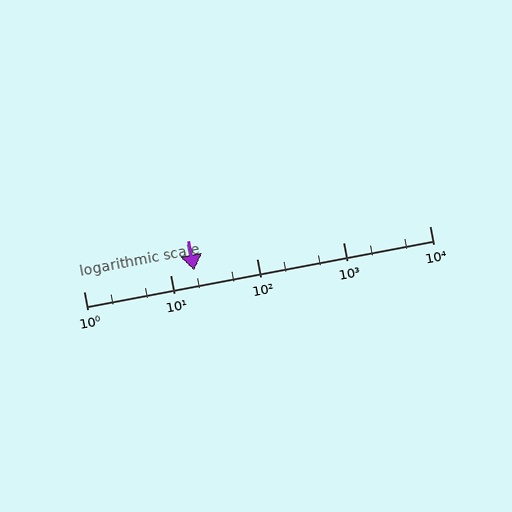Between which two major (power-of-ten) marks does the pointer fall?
The pointer is between 10 and 100.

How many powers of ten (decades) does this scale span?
The scale spans 4 decades, from 1 to 10000.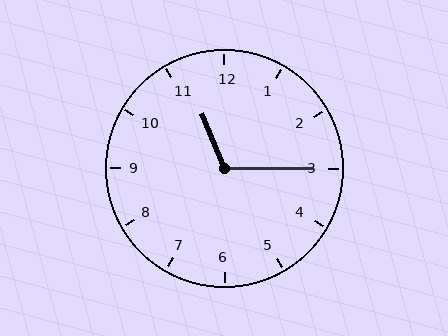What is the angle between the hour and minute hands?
Approximately 112 degrees.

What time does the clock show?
11:15.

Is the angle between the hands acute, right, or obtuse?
It is obtuse.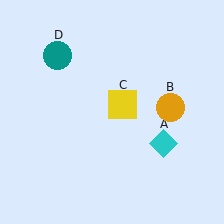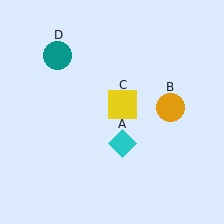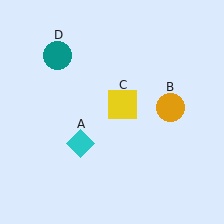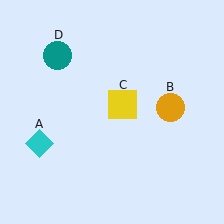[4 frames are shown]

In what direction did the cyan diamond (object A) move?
The cyan diamond (object A) moved left.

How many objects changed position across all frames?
1 object changed position: cyan diamond (object A).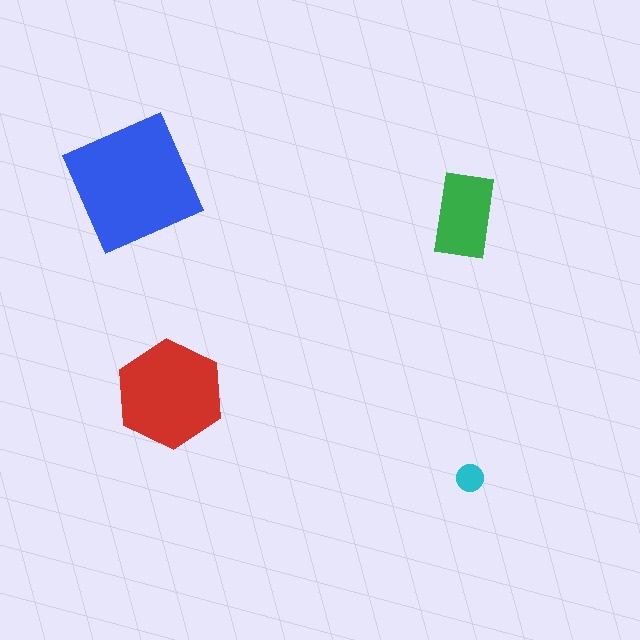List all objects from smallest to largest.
The cyan circle, the green rectangle, the red hexagon, the blue square.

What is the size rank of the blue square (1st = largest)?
1st.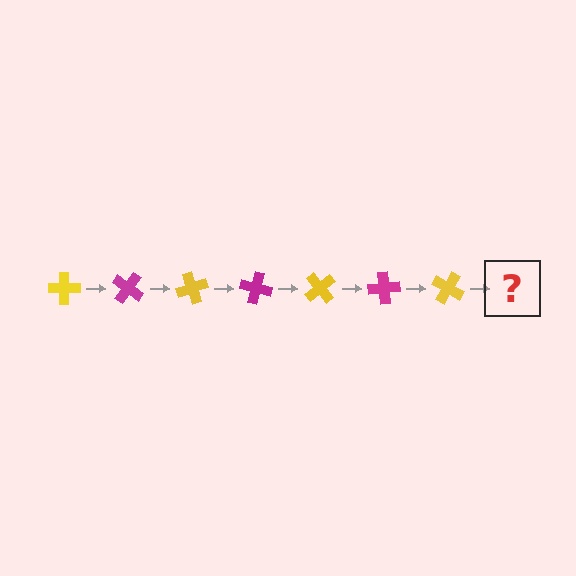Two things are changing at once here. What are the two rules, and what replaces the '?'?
The two rules are that it rotates 35 degrees each step and the color cycles through yellow and magenta. The '?' should be a magenta cross, rotated 245 degrees from the start.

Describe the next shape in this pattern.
It should be a magenta cross, rotated 245 degrees from the start.